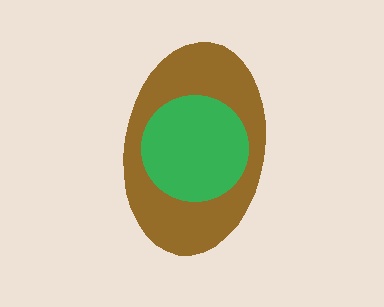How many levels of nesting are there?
2.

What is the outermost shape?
The brown ellipse.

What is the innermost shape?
The green circle.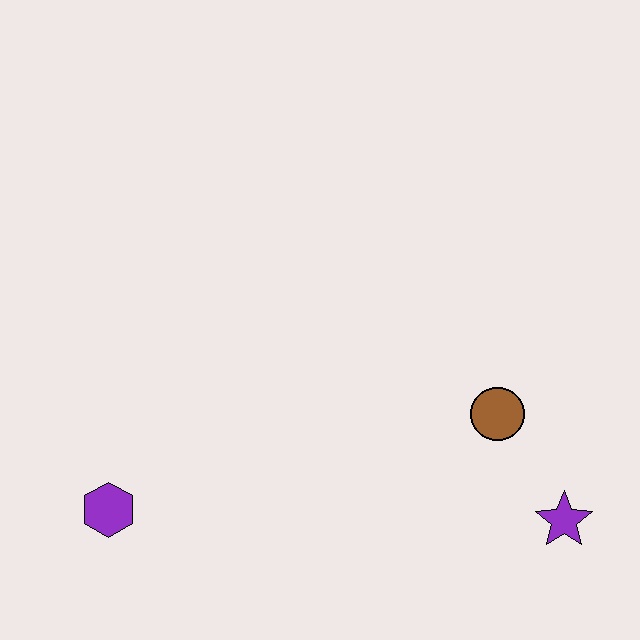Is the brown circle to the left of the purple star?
Yes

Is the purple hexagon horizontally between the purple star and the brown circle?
No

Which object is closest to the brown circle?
The purple star is closest to the brown circle.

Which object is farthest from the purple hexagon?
The purple star is farthest from the purple hexagon.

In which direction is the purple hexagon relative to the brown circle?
The purple hexagon is to the left of the brown circle.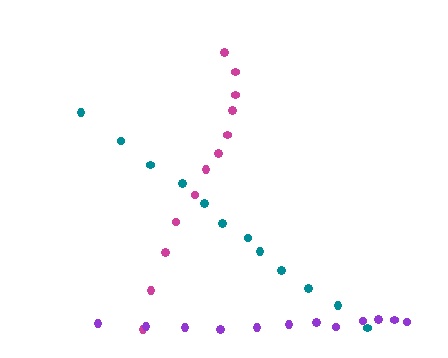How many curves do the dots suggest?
There are 3 distinct paths.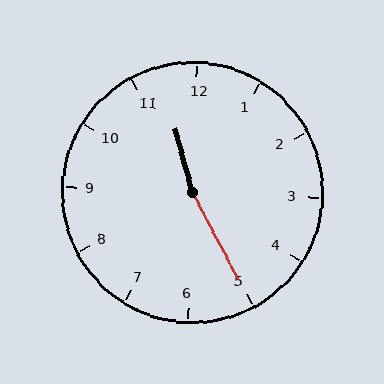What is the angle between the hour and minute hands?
Approximately 168 degrees.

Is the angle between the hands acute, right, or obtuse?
It is obtuse.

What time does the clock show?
11:25.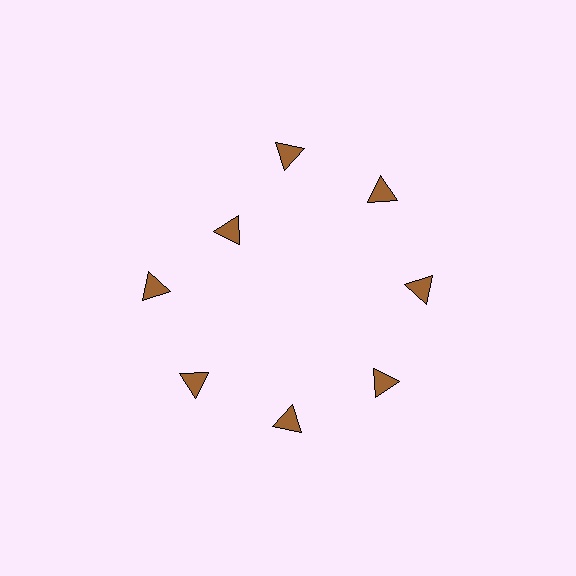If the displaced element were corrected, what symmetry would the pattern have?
It would have 8-fold rotational symmetry — the pattern would map onto itself every 45 degrees.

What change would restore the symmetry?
The symmetry would be restored by moving it outward, back onto the ring so that all 8 triangles sit at equal angles and equal distance from the center.